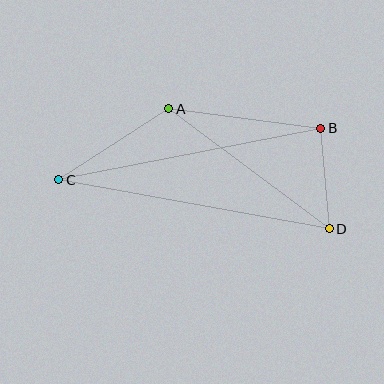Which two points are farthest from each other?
Points C and D are farthest from each other.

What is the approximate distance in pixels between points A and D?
The distance between A and D is approximately 200 pixels.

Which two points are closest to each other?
Points B and D are closest to each other.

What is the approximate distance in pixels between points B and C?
The distance between B and C is approximately 267 pixels.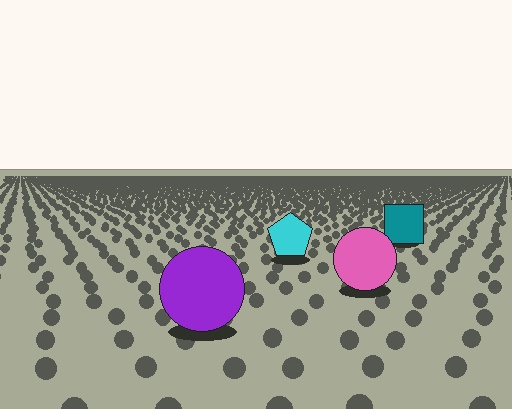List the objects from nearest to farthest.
From nearest to farthest: the purple circle, the pink circle, the cyan pentagon, the teal square.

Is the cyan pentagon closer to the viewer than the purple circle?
No. The purple circle is closer — you can tell from the texture gradient: the ground texture is coarser near it.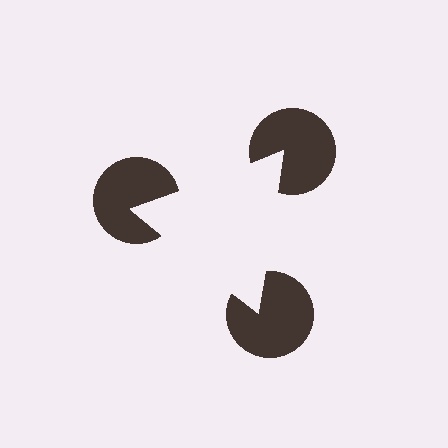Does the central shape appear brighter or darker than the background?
It typically appears slightly brighter than the background, even though no actual brightness change is drawn.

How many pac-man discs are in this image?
There are 3 — one at each vertex of the illusory triangle.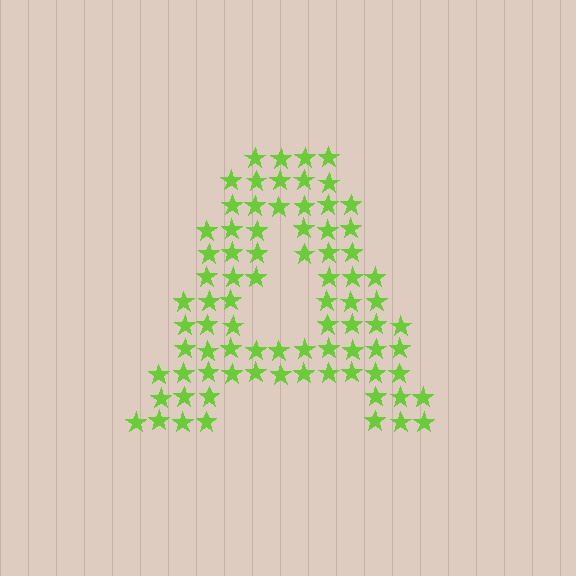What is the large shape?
The large shape is the letter A.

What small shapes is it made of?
It is made of small stars.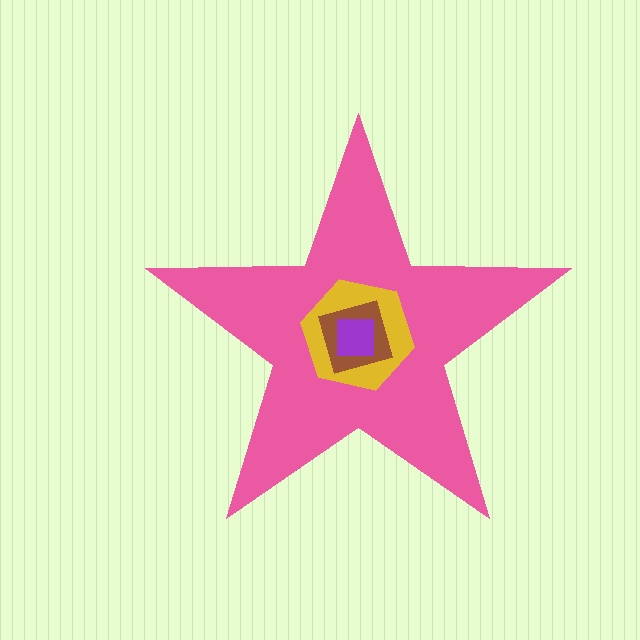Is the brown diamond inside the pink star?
Yes.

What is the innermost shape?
The purple square.